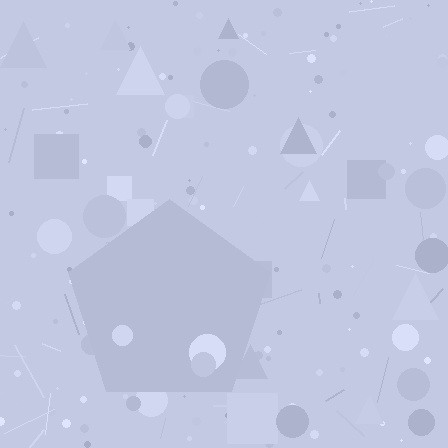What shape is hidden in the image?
A pentagon is hidden in the image.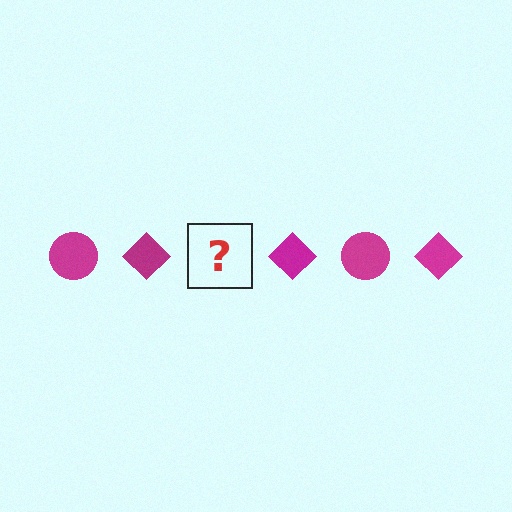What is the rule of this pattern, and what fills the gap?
The rule is that the pattern cycles through circle, diamond shapes in magenta. The gap should be filled with a magenta circle.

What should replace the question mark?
The question mark should be replaced with a magenta circle.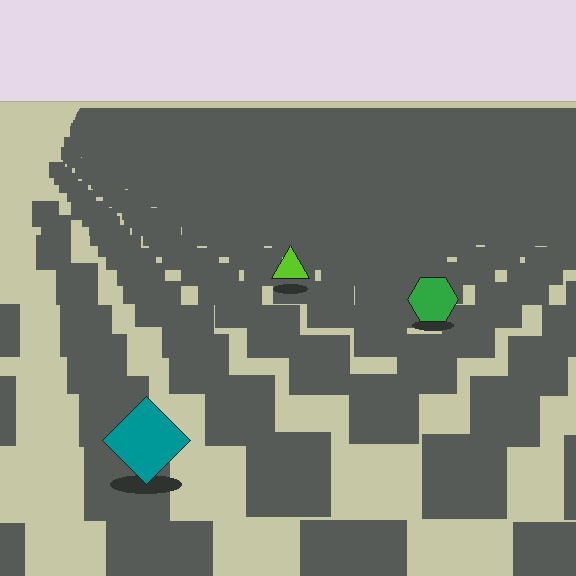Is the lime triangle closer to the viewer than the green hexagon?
No. The green hexagon is closer — you can tell from the texture gradient: the ground texture is coarser near it.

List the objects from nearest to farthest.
From nearest to farthest: the teal diamond, the green hexagon, the lime triangle.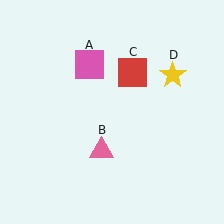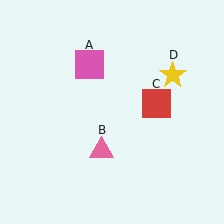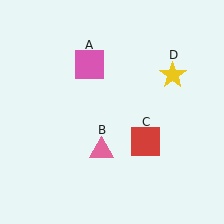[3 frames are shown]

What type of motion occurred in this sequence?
The red square (object C) rotated clockwise around the center of the scene.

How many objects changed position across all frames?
1 object changed position: red square (object C).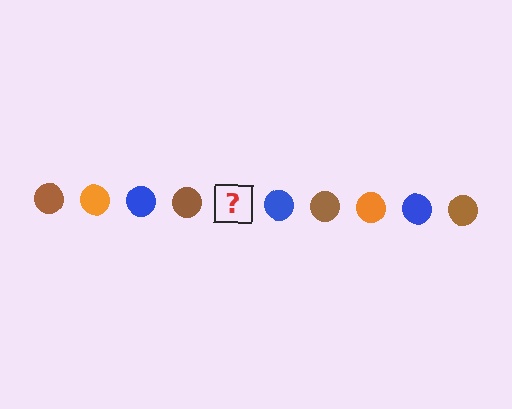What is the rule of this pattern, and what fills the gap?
The rule is that the pattern cycles through brown, orange, blue circles. The gap should be filled with an orange circle.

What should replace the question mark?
The question mark should be replaced with an orange circle.